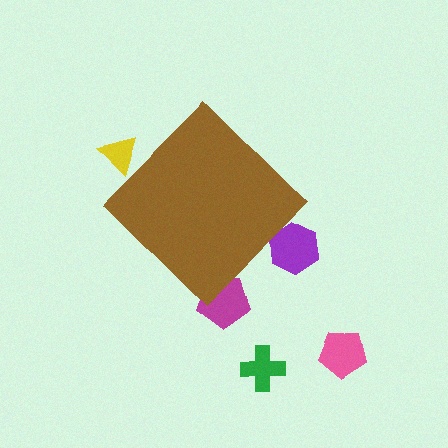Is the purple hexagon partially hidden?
Yes, the purple hexagon is partially hidden behind the brown diamond.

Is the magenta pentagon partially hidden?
Yes, the magenta pentagon is partially hidden behind the brown diamond.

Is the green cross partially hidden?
No, the green cross is fully visible.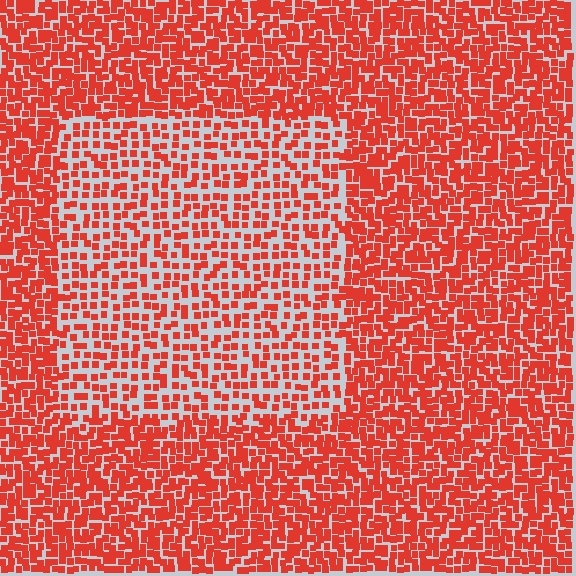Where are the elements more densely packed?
The elements are more densely packed outside the rectangle boundary.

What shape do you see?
I see a rectangle.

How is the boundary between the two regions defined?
The boundary is defined by a change in element density (approximately 1.9x ratio). All elements are the same color, size, and shape.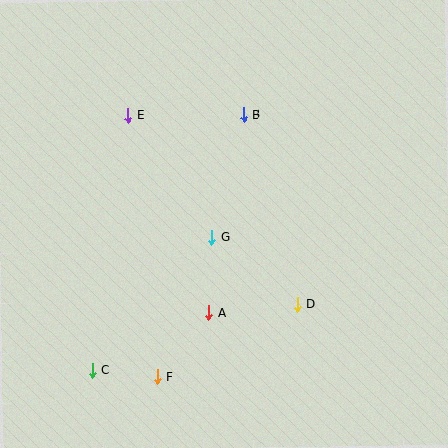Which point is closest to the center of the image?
Point G at (212, 237) is closest to the center.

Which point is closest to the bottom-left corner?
Point C is closest to the bottom-left corner.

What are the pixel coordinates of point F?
Point F is at (157, 377).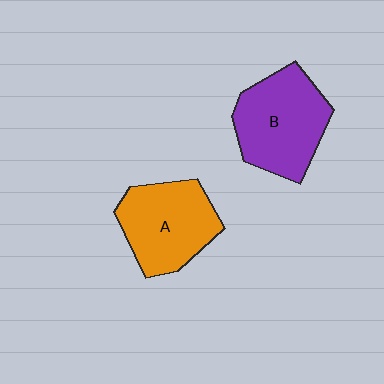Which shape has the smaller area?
Shape A (orange).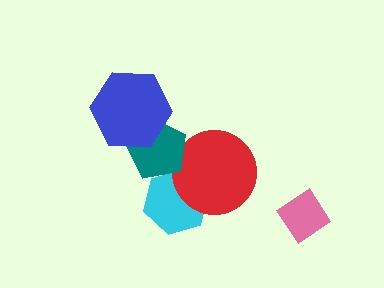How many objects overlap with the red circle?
2 objects overlap with the red circle.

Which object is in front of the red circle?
The teal pentagon is in front of the red circle.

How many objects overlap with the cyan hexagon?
2 objects overlap with the cyan hexagon.